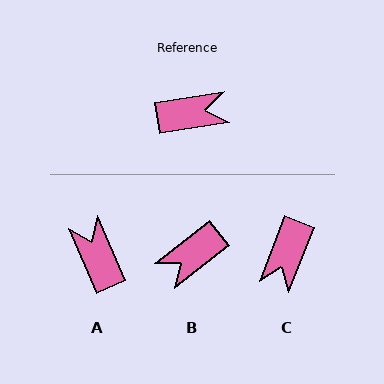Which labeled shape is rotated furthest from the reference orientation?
B, about 152 degrees away.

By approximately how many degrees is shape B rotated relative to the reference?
Approximately 152 degrees clockwise.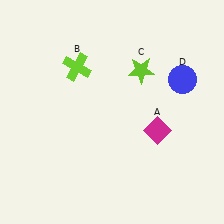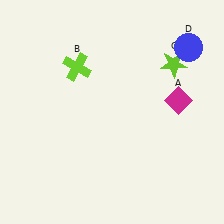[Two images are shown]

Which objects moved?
The objects that moved are: the magenta diamond (A), the lime star (C), the blue circle (D).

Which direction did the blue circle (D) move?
The blue circle (D) moved up.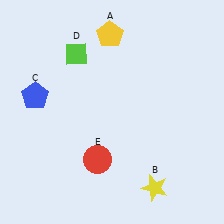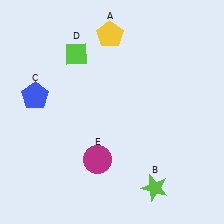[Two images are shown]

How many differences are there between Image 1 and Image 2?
There are 2 differences between the two images.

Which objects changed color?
B changed from yellow to lime. E changed from red to magenta.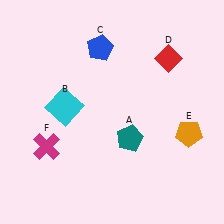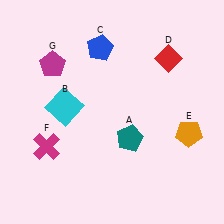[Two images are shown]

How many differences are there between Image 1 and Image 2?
There is 1 difference between the two images.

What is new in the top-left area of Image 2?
A magenta pentagon (G) was added in the top-left area of Image 2.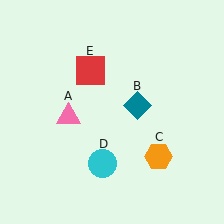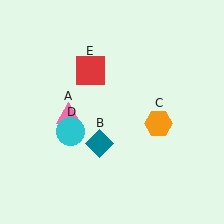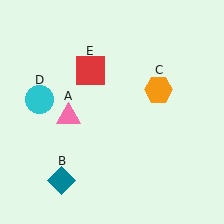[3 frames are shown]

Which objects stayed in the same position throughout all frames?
Pink triangle (object A) and red square (object E) remained stationary.